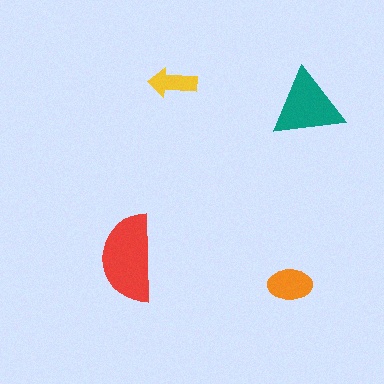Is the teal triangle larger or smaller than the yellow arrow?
Larger.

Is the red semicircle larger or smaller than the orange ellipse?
Larger.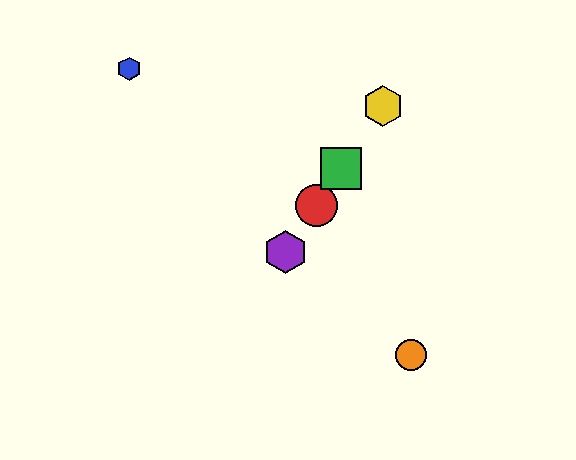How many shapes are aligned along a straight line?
4 shapes (the red circle, the green square, the yellow hexagon, the purple hexagon) are aligned along a straight line.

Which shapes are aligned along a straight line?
The red circle, the green square, the yellow hexagon, the purple hexagon are aligned along a straight line.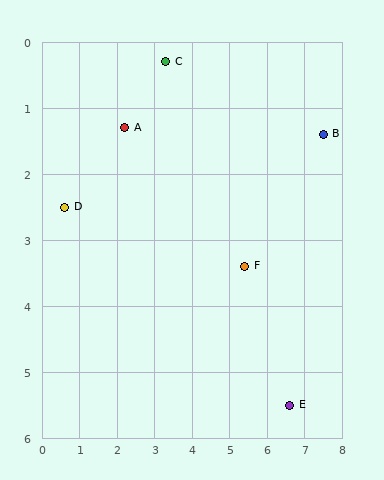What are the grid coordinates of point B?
Point B is at approximately (7.5, 1.4).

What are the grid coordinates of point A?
Point A is at approximately (2.2, 1.3).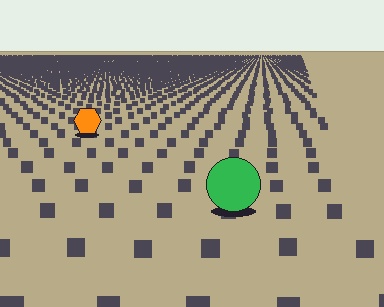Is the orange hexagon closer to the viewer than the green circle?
No. The green circle is closer — you can tell from the texture gradient: the ground texture is coarser near it.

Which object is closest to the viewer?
The green circle is closest. The texture marks near it are larger and more spread out.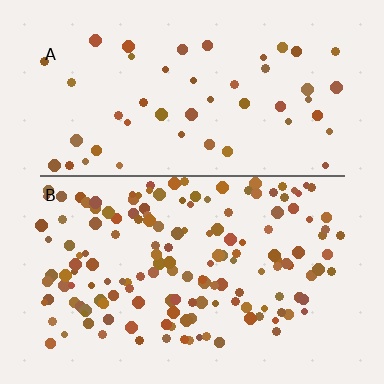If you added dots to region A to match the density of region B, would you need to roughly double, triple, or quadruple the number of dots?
Approximately triple.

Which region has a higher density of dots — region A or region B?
B (the bottom).